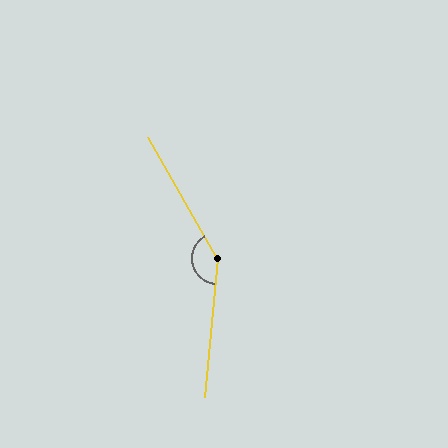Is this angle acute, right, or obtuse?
It is obtuse.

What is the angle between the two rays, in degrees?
Approximately 145 degrees.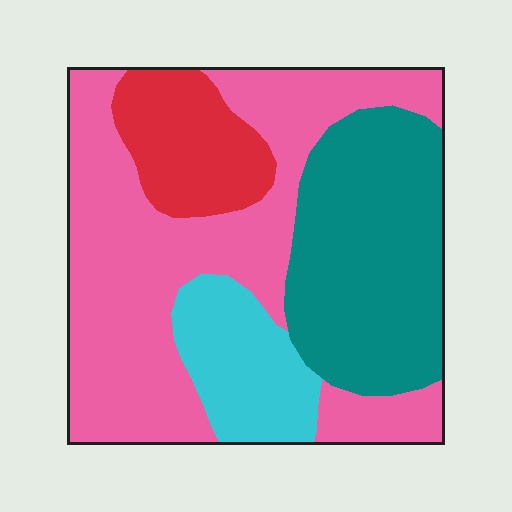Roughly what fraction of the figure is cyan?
Cyan covers about 10% of the figure.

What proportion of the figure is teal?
Teal takes up between a sixth and a third of the figure.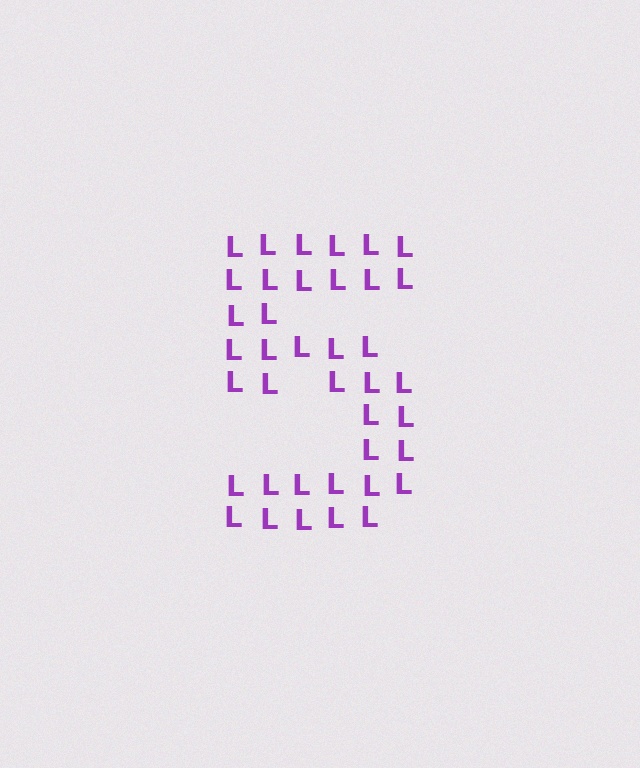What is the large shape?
The large shape is the digit 5.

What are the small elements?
The small elements are letter L's.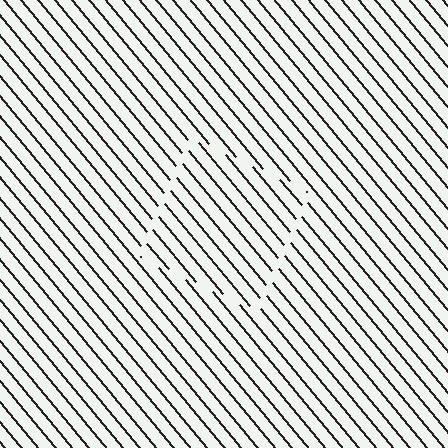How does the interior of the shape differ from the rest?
The interior of the shape contains the same grating, shifted by half a period — the contour is defined by the phase discontinuity where line-ends from the inner and outer gratings abut.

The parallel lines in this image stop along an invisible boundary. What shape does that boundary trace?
An illusory square. The interior of the shape contains the same grating, shifted by half a period — the contour is defined by the phase discontinuity where line-ends from the inner and outer gratings abut.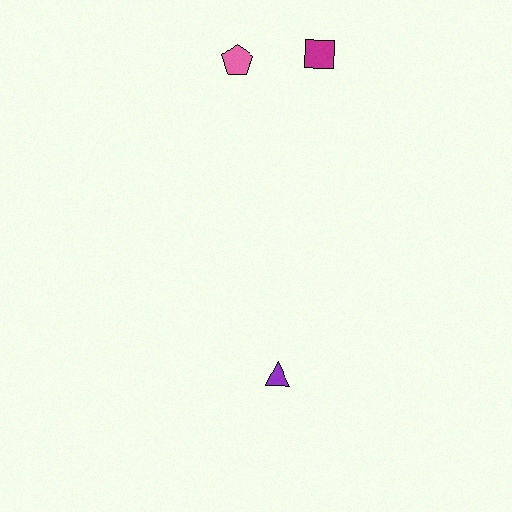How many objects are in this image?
There are 3 objects.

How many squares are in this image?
There is 1 square.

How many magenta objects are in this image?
There is 1 magenta object.